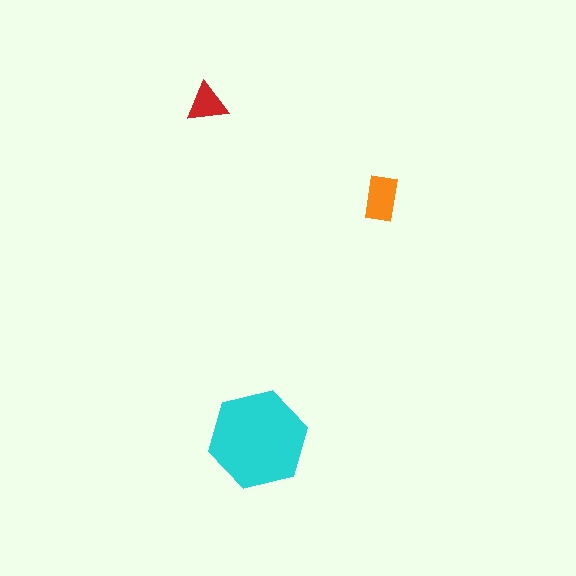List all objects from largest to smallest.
The cyan hexagon, the orange rectangle, the red triangle.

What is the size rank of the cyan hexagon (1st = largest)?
1st.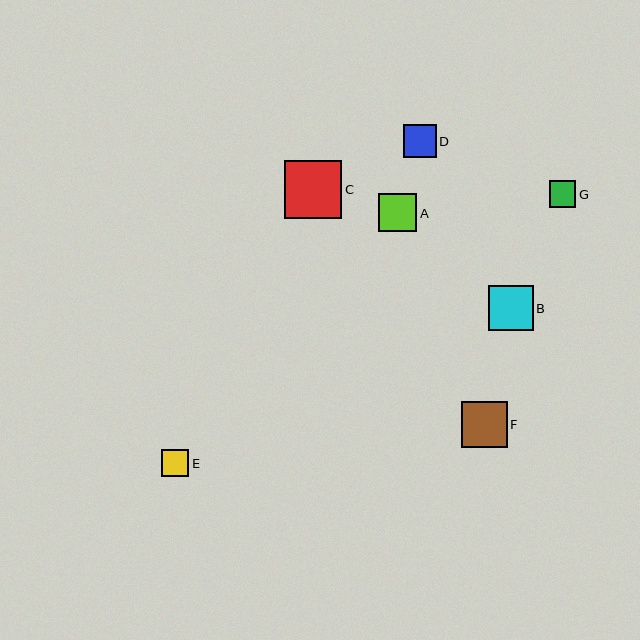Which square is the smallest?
Square G is the smallest with a size of approximately 27 pixels.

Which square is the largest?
Square C is the largest with a size of approximately 57 pixels.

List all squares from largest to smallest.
From largest to smallest: C, F, B, A, D, E, G.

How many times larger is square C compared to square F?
Square C is approximately 1.3 times the size of square F.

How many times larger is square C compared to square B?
Square C is approximately 1.3 times the size of square B.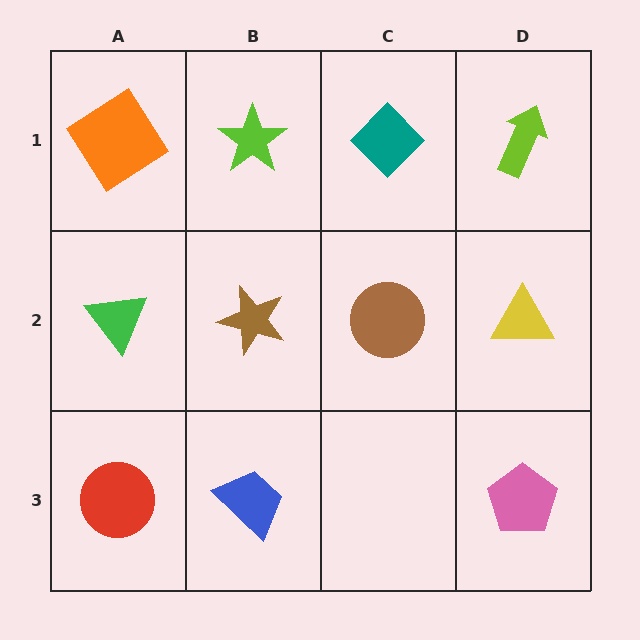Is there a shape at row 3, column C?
No, that cell is empty.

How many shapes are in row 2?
4 shapes.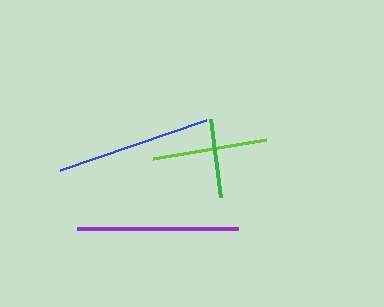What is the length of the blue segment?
The blue segment is approximately 154 pixels long.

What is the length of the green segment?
The green segment is approximately 79 pixels long.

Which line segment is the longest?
The purple line is the longest at approximately 161 pixels.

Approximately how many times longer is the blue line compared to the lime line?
The blue line is approximately 1.3 times the length of the lime line.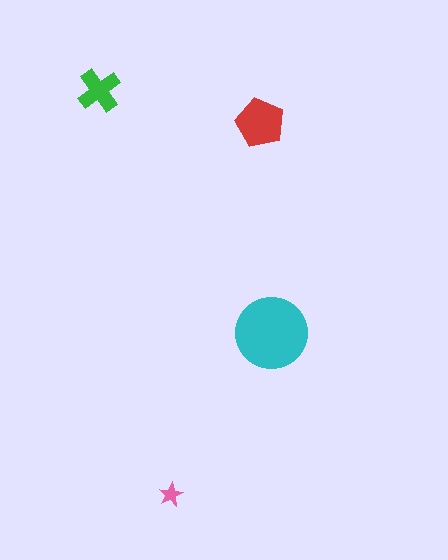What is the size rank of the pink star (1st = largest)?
4th.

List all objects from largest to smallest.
The cyan circle, the red pentagon, the green cross, the pink star.